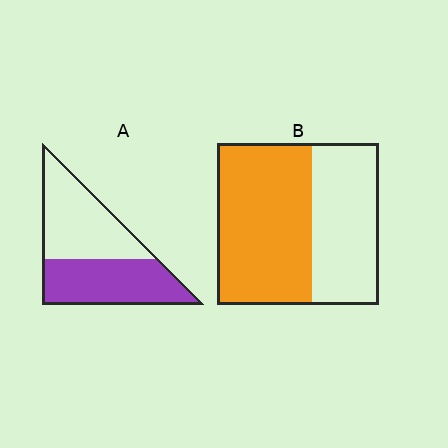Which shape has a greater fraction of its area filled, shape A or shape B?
Shape B.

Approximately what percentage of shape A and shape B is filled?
A is approximately 50% and B is approximately 60%.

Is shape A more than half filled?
Roughly half.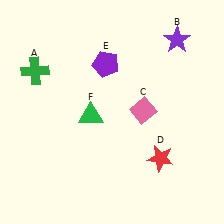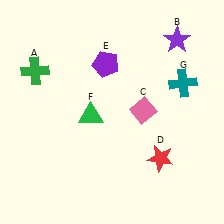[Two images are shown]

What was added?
A teal cross (G) was added in Image 2.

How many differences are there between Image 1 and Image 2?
There is 1 difference between the two images.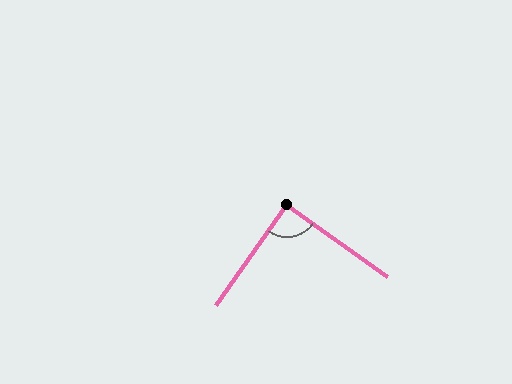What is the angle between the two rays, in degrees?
Approximately 90 degrees.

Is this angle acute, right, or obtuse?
It is approximately a right angle.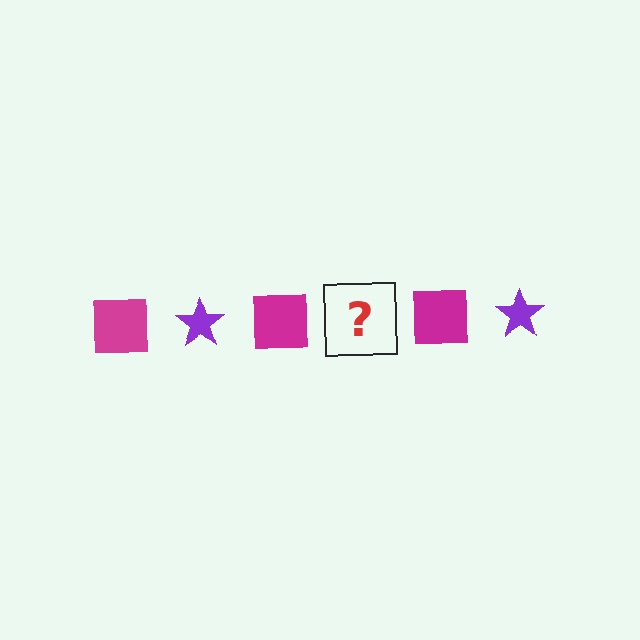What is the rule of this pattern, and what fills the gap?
The rule is that the pattern alternates between magenta square and purple star. The gap should be filled with a purple star.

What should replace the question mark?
The question mark should be replaced with a purple star.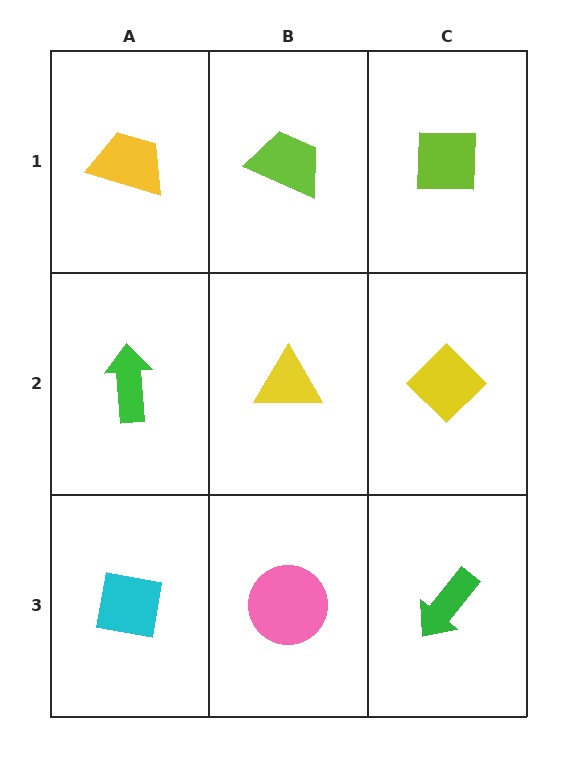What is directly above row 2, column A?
A yellow trapezoid.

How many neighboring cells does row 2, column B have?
4.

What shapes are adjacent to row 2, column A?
A yellow trapezoid (row 1, column A), a cyan square (row 3, column A), a yellow triangle (row 2, column B).